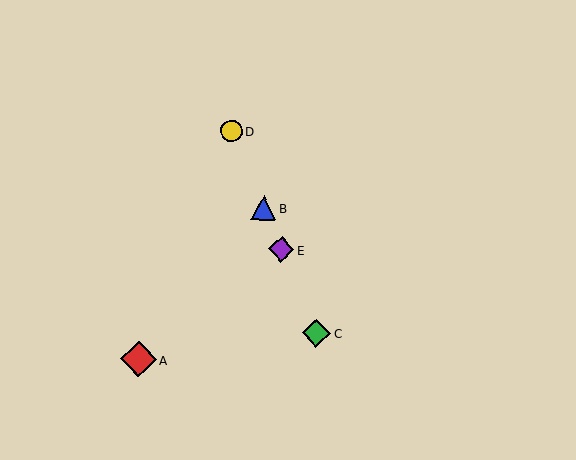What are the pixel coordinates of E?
Object E is at (281, 249).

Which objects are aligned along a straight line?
Objects B, C, D, E are aligned along a straight line.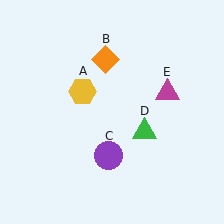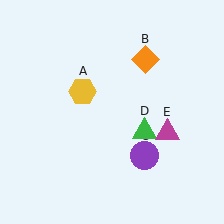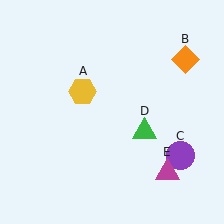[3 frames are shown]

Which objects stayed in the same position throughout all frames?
Yellow hexagon (object A) and green triangle (object D) remained stationary.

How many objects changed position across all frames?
3 objects changed position: orange diamond (object B), purple circle (object C), magenta triangle (object E).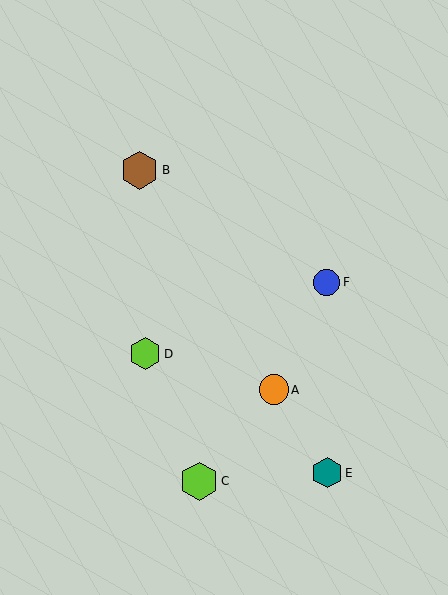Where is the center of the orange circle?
The center of the orange circle is at (274, 390).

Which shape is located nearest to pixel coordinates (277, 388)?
The orange circle (labeled A) at (274, 390) is nearest to that location.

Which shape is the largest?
The brown hexagon (labeled B) is the largest.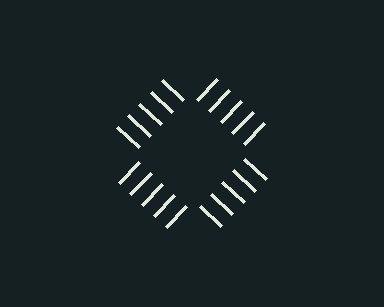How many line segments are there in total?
20 — 5 along each of the 4 edges.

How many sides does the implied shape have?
4 sides — the line-ends trace a square.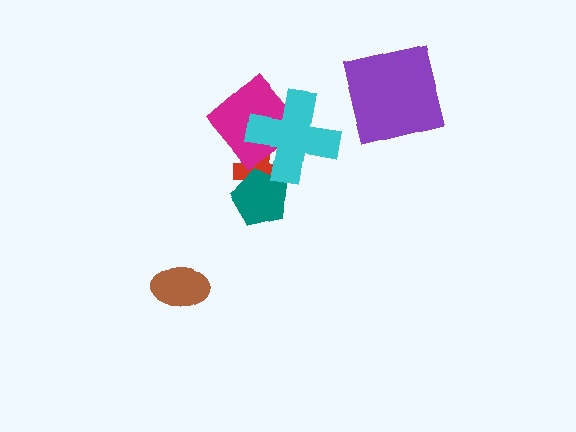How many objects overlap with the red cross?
3 objects overlap with the red cross.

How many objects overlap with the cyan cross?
2 objects overlap with the cyan cross.